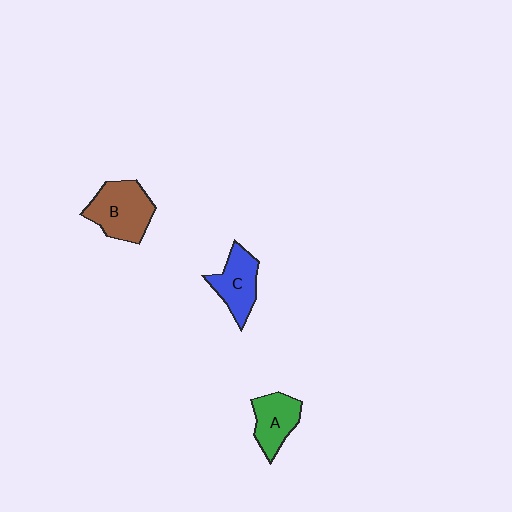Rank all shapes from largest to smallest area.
From largest to smallest: B (brown), C (blue), A (green).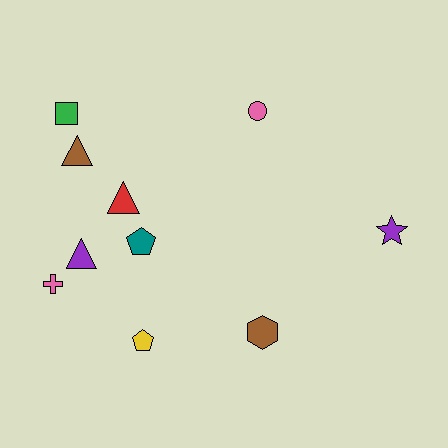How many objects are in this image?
There are 10 objects.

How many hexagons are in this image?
There is 1 hexagon.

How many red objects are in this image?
There is 1 red object.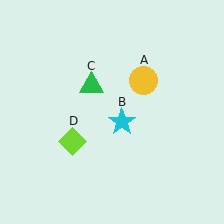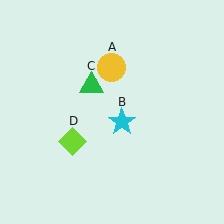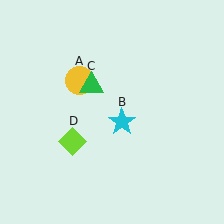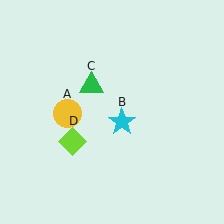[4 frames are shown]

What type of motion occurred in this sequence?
The yellow circle (object A) rotated counterclockwise around the center of the scene.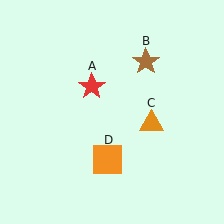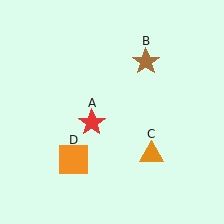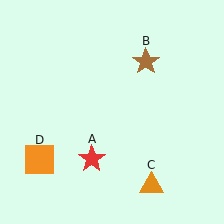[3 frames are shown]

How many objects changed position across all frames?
3 objects changed position: red star (object A), orange triangle (object C), orange square (object D).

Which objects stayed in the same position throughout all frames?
Brown star (object B) remained stationary.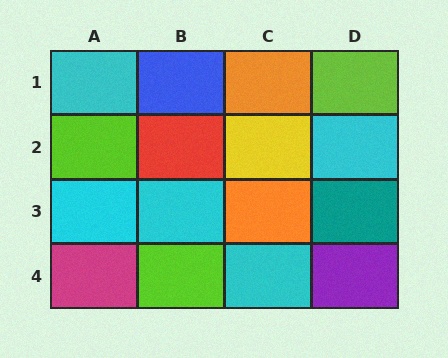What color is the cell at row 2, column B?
Red.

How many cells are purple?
1 cell is purple.